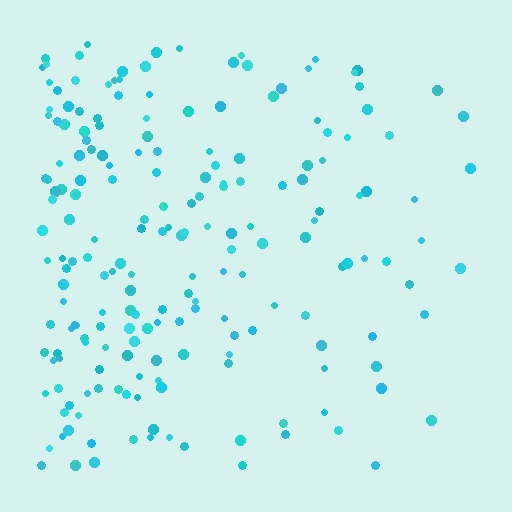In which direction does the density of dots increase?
From right to left, with the left side densest.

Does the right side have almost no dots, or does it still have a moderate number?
Still a moderate number, just noticeably fewer than the left.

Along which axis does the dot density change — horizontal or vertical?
Horizontal.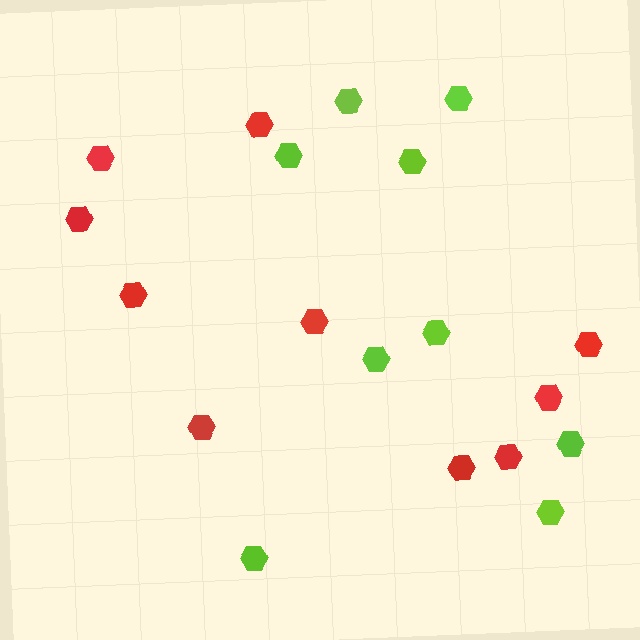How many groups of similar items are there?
There are 2 groups: one group of lime hexagons (9) and one group of red hexagons (10).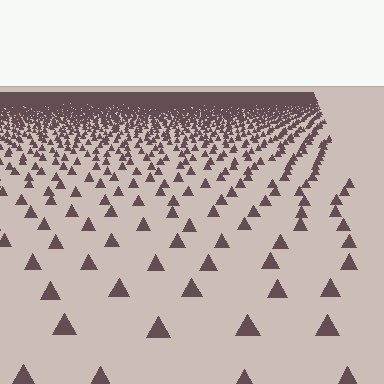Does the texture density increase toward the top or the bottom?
Density increases toward the top.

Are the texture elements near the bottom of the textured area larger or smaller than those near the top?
Larger. Near the bottom, elements are closer to the viewer and appear at a bigger on-screen size.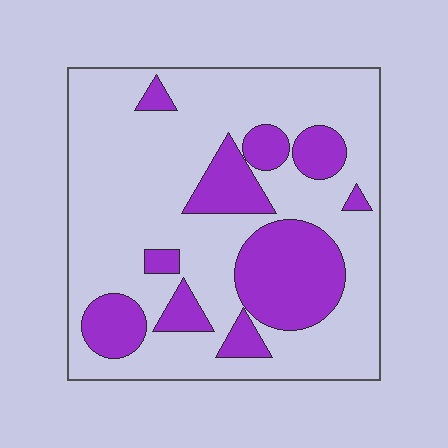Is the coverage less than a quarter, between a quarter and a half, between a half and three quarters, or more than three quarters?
Between a quarter and a half.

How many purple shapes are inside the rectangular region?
10.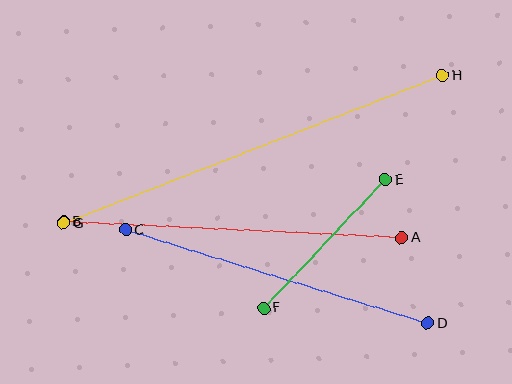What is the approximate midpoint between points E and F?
The midpoint is at approximately (325, 244) pixels.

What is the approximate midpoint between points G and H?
The midpoint is at approximately (253, 149) pixels.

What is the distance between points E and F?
The distance is approximately 176 pixels.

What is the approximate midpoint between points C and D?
The midpoint is at approximately (277, 277) pixels.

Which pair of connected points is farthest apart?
Points G and H are farthest apart.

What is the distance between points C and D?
The distance is approximately 316 pixels.